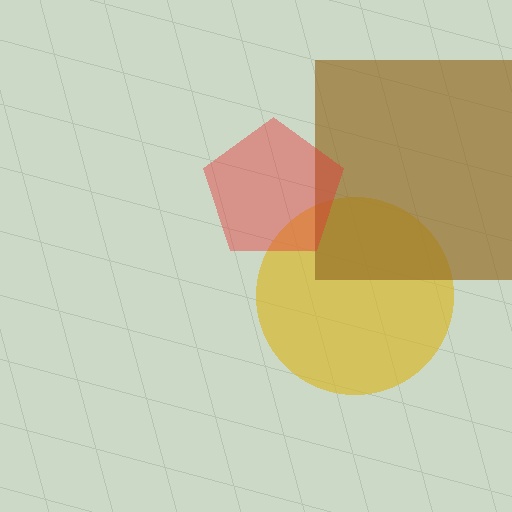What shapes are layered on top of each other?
The layered shapes are: a yellow circle, a brown square, a red pentagon.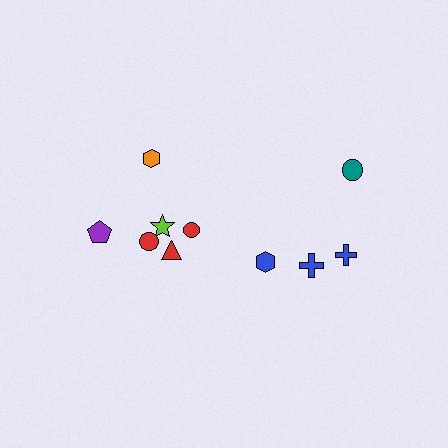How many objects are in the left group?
There are 6 objects.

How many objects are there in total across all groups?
There are 10 objects.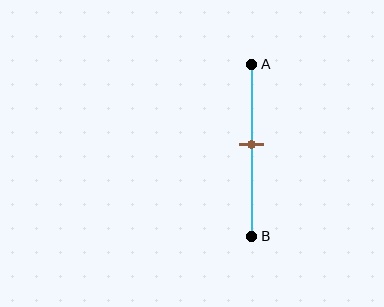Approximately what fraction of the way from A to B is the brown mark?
The brown mark is approximately 45% of the way from A to B.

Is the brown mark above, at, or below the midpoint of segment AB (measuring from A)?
The brown mark is above the midpoint of segment AB.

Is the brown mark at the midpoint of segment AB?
No, the mark is at about 45% from A, not at the 50% midpoint.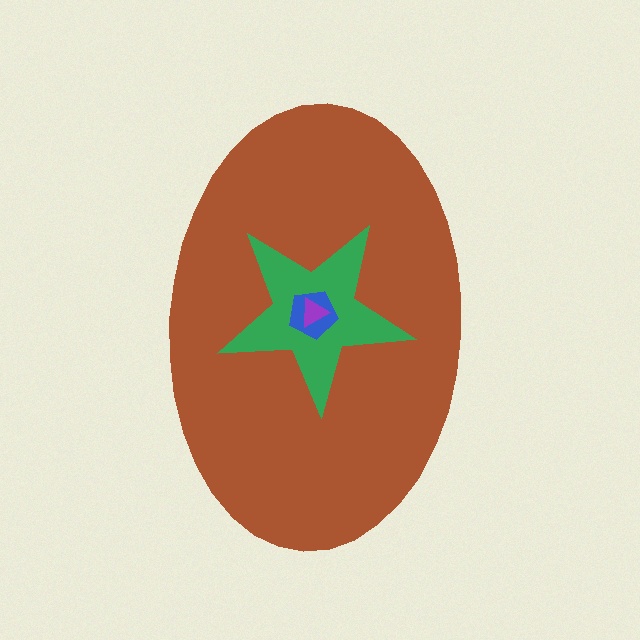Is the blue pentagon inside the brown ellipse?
Yes.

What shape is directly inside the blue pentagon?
The purple triangle.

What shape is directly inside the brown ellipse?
The green star.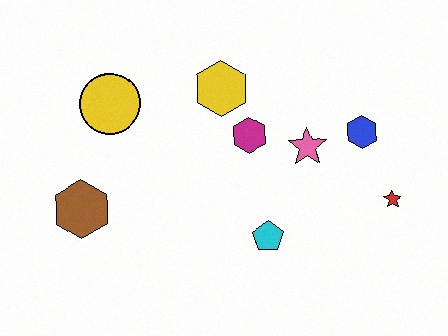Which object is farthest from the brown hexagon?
The red star is farthest from the brown hexagon.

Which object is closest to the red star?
The blue hexagon is closest to the red star.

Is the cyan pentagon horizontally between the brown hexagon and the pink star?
Yes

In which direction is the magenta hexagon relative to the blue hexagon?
The magenta hexagon is to the left of the blue hexagon.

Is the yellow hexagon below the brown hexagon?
No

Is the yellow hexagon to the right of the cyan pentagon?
No